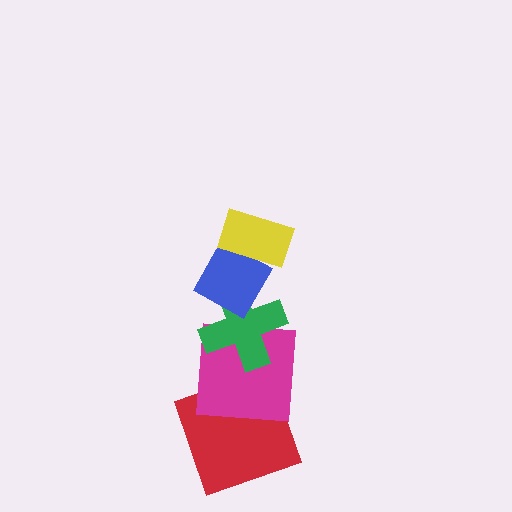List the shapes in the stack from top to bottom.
From top to bottom: the yellow rectangle, the blue diamond, the green cross, the magenta square, the red square.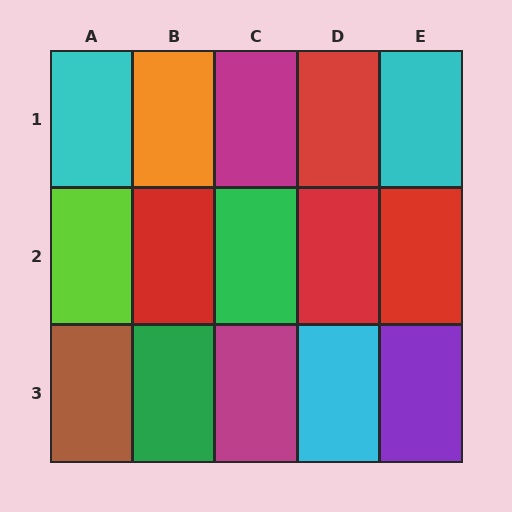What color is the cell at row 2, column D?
Red.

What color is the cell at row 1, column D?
Red.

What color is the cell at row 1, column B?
Orange.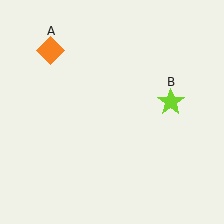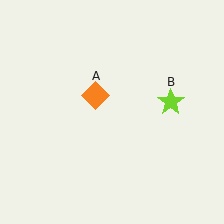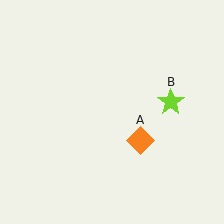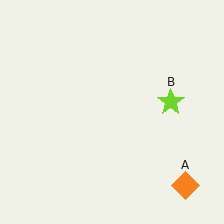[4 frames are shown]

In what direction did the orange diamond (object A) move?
The orange diamond (object A) moved down and to the right.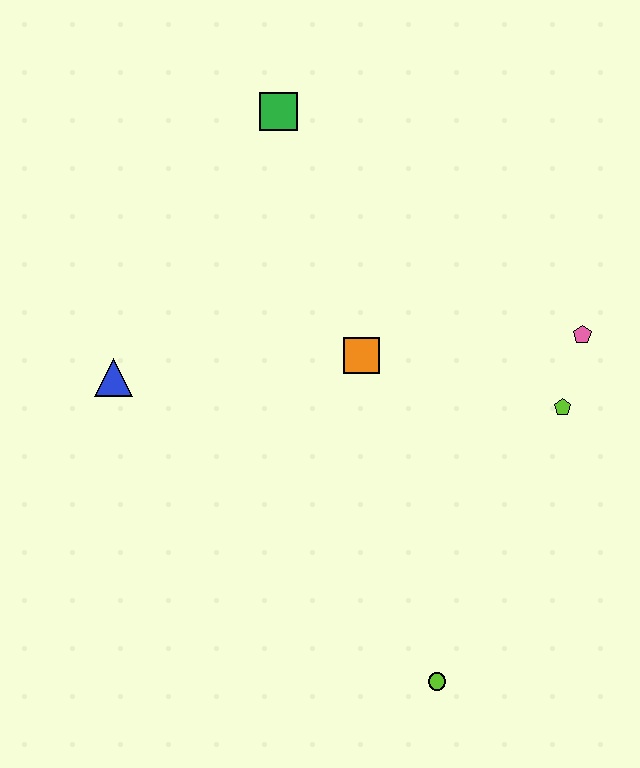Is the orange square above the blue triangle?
Yes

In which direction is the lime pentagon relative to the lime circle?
The lime pentagon is above the lime circle.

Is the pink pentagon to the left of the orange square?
No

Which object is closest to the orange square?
The lime pentagon is closest to the orange square.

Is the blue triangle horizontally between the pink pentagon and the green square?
No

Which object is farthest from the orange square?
The lime circle is farthest from the orange square.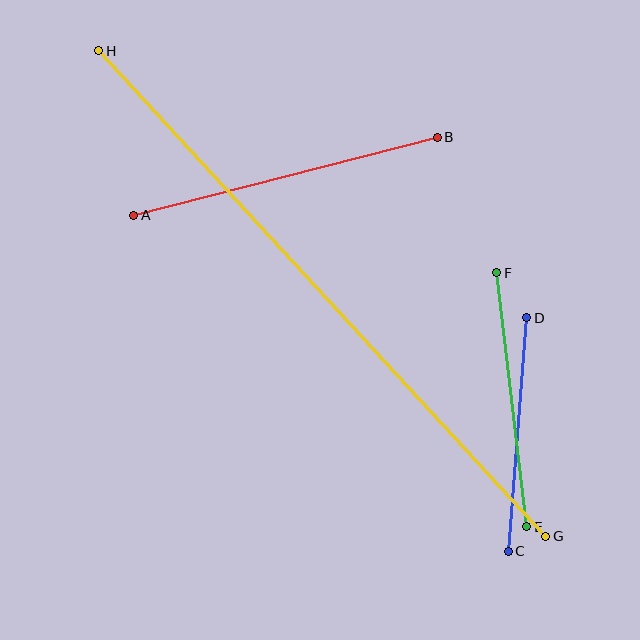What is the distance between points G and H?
The distance is approximately 660 pixels.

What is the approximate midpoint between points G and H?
The midpoint is at approximately (322, 294) pixels.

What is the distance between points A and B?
The distance is approximately 313 pixels.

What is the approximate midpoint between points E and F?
The midpoint is at approximately (512, 400) pixels.